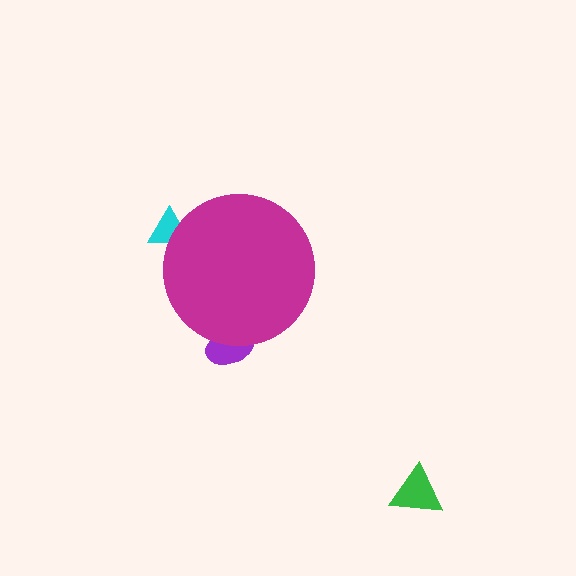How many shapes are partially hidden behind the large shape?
2 shapes are partially hidden.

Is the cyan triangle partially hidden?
Yes, the cyan triangle is partially hidden behind the magenta circle.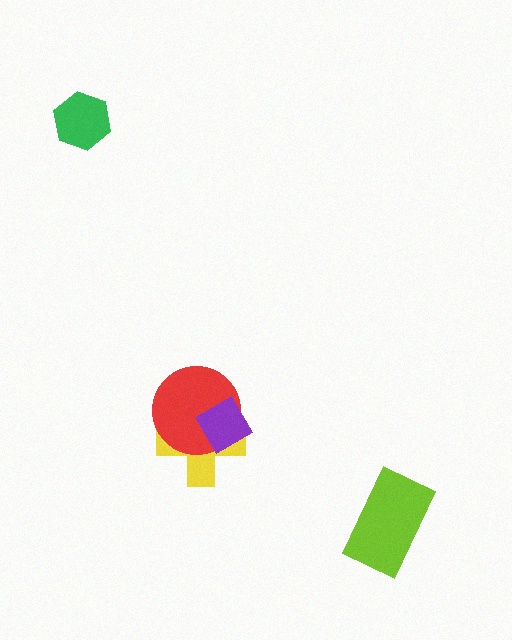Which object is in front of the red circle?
The purple diamond is in front of the red circle.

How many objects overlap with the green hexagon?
0 objects overlap with the green hexagon.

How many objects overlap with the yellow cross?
2 objects overlap with the yellow cross.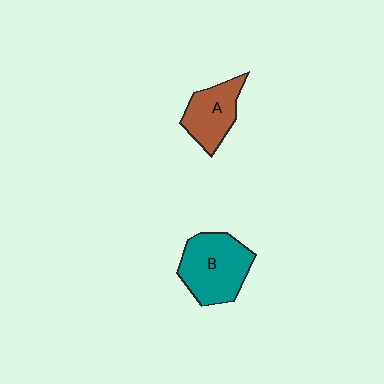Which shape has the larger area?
Shape B (teal).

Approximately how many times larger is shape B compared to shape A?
Approximately 1.4 times.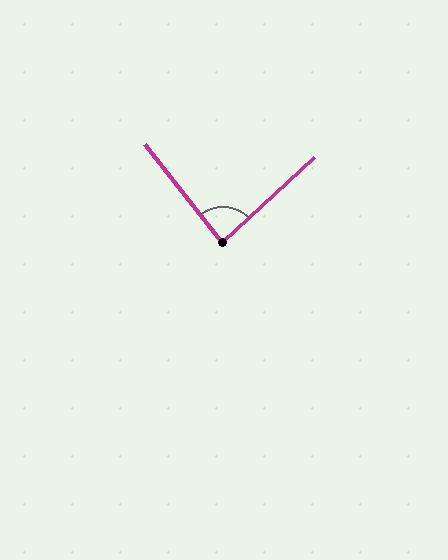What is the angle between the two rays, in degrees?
Approximately 86 degrees.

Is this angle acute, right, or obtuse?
It is approximately a right angle.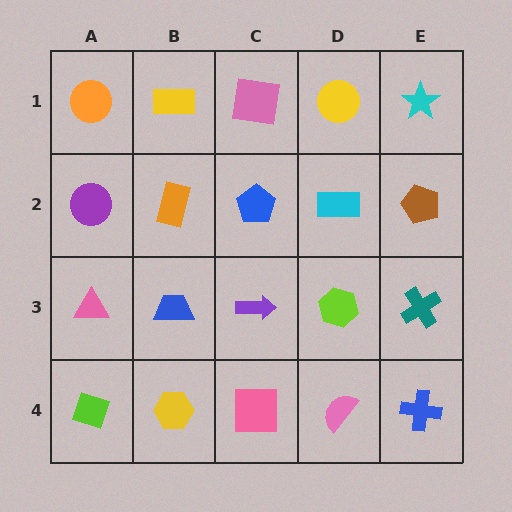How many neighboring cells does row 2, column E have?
3.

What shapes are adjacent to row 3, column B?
An orange rectangle (row 2, column B), a yellow hexagon (row 4, column B), a pink triangle (row 3, column A), a purple arrow (row 3, column C).